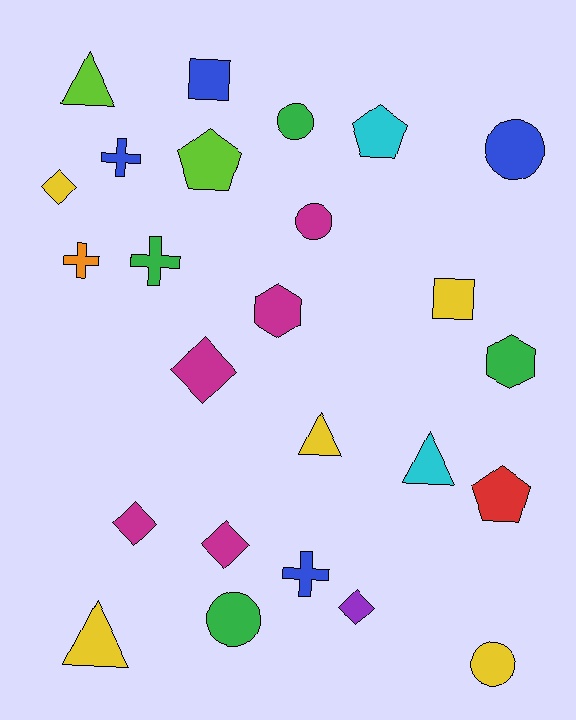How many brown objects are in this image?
There are no brown objects.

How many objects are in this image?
There are 25 objects.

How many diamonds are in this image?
There are 5 diamonds.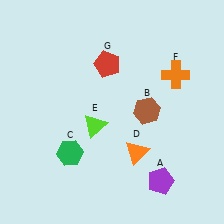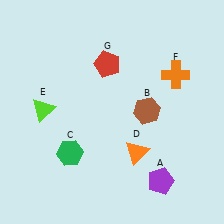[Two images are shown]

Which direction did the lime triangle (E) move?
The lime triangle (E) moved left.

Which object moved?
The lime triangle (E) moved left.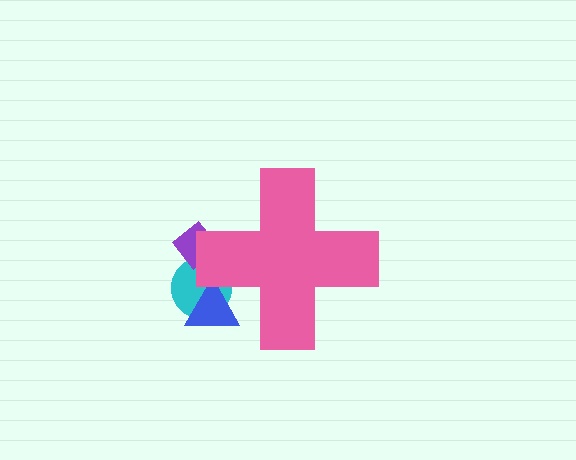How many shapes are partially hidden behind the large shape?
3 shapes are partially hidden.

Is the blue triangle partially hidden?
Yes, the blue triangle is partially hidden behind the pink cross.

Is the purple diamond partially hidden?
Yes, the purple diamond is partially hidden behind the pink cross.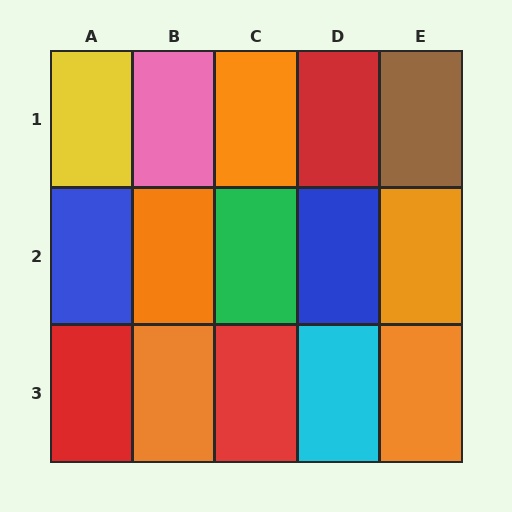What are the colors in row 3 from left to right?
Red, orange, red, cyan, orange.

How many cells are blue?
2 cells are blue.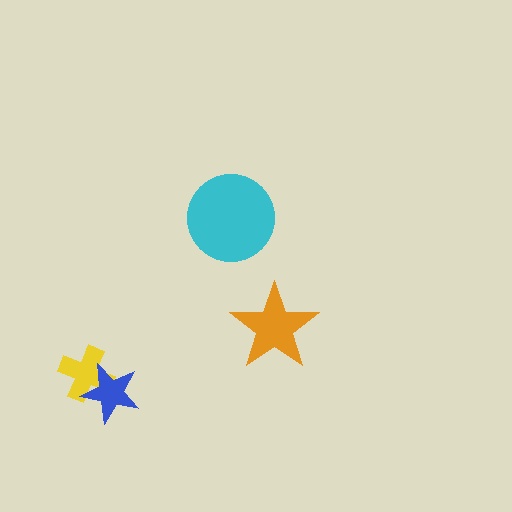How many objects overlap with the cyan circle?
0 objects overlap with the cyan circle.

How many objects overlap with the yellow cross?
1 object overlaps with the yellow cross.